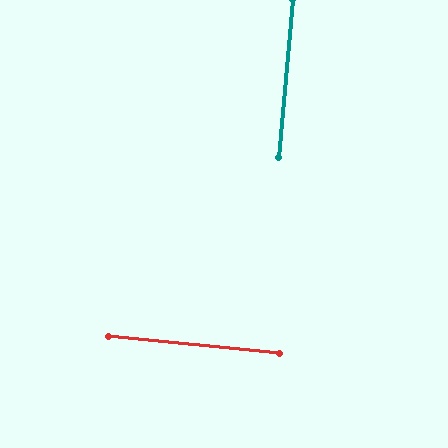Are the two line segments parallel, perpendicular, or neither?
Perpendicular — they meet at approximately 89°.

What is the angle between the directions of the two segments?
Approximately 89 degrees.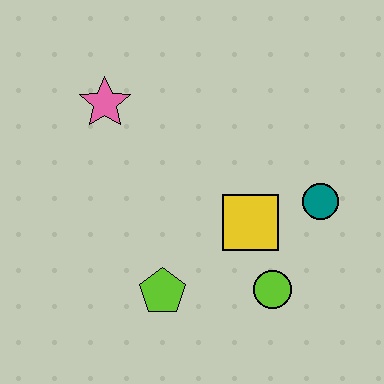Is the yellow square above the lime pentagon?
Yes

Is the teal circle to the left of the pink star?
No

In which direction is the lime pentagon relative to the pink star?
The lime pentagon is below the pink star.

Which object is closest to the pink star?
The yellow square is closest to the pink star.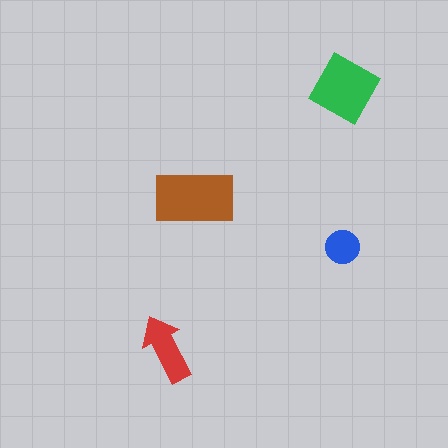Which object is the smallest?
The blue circle.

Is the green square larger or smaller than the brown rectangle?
Smaller.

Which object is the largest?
The brown rectangle.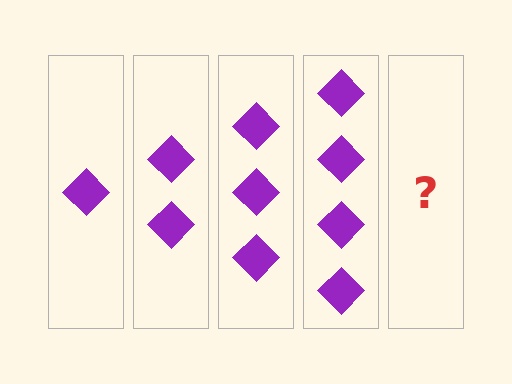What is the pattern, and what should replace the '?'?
The pattern is that each step adds one more diamond. The '?' should be 5 diamonds.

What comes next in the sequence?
The next element should be 5 diamonds.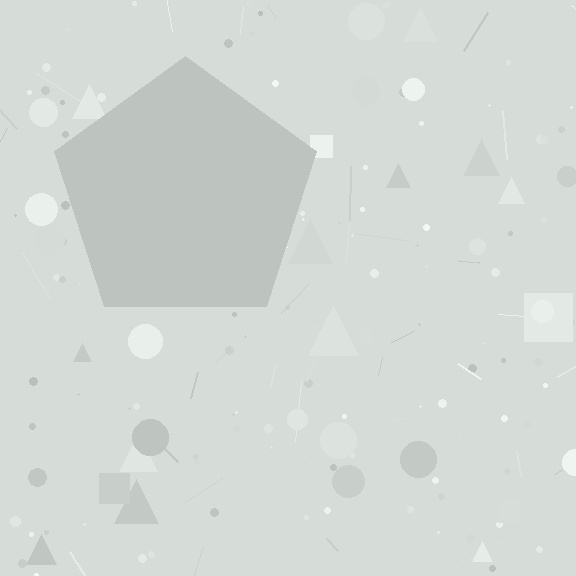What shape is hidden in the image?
A pentagon is hidden in the image.